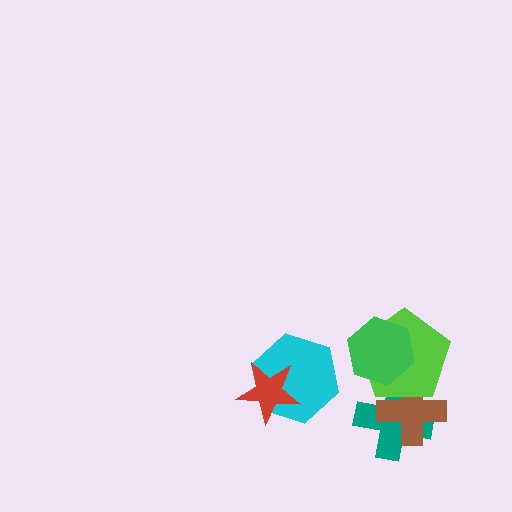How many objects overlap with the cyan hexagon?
1 object overlaps with the cyan hexagon.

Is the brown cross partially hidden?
Yes, it is partially covered by another shape.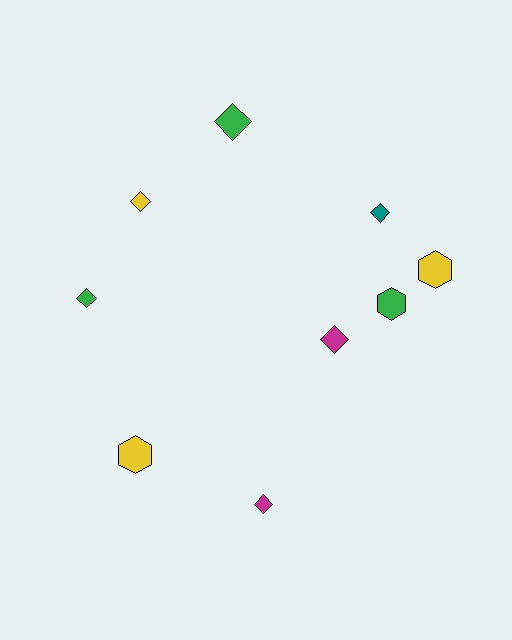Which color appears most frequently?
Green, with 3 objects.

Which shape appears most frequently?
Diamond, with 6 objects.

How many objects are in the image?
There are 9 objects.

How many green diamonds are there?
There are 2 green diamonds.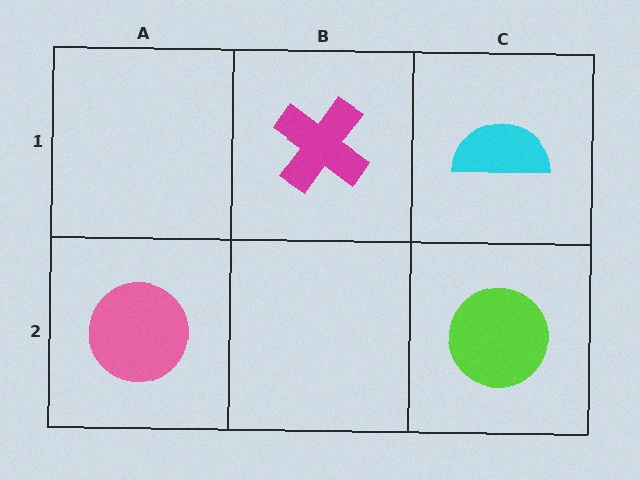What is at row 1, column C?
A cyan semicircle.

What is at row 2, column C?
A lime circle.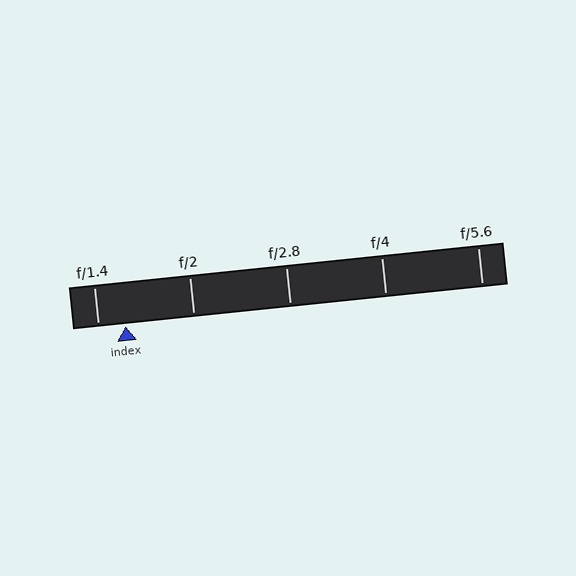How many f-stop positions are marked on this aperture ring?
There are 5 f-stop positions marked.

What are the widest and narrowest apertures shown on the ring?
The widest aperture shown is f/1.4 and the narrowest is f/5.6.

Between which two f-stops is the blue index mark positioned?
The index mark is between f/1.4 and f/2.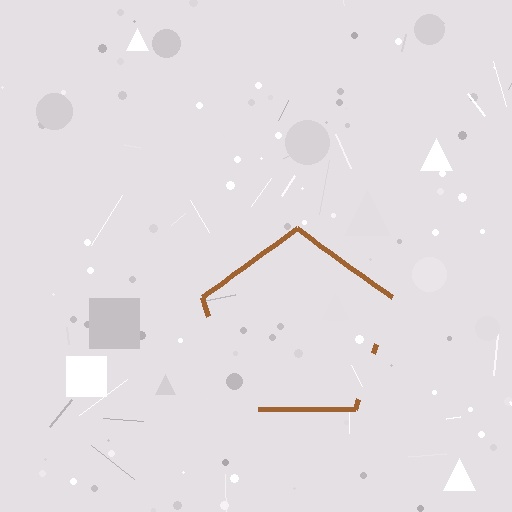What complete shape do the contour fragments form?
The contour fragments form a pentagon.